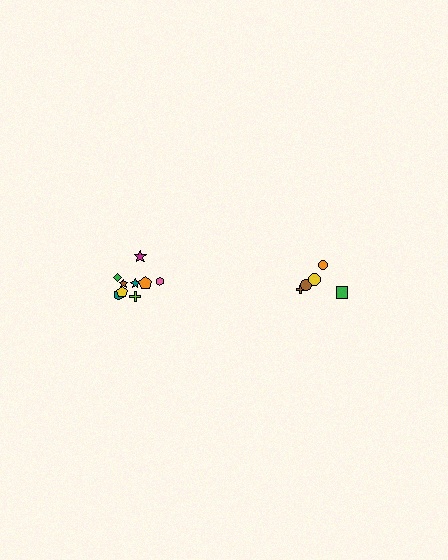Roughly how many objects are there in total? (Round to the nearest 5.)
Roughly 15 objects in total.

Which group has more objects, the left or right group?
The left group.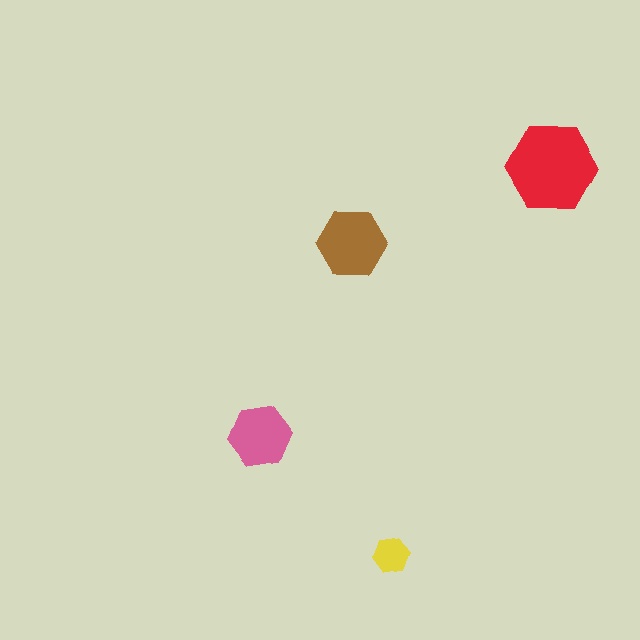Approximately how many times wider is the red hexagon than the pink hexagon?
About 1.5 times wider.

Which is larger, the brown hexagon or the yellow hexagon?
The brown one.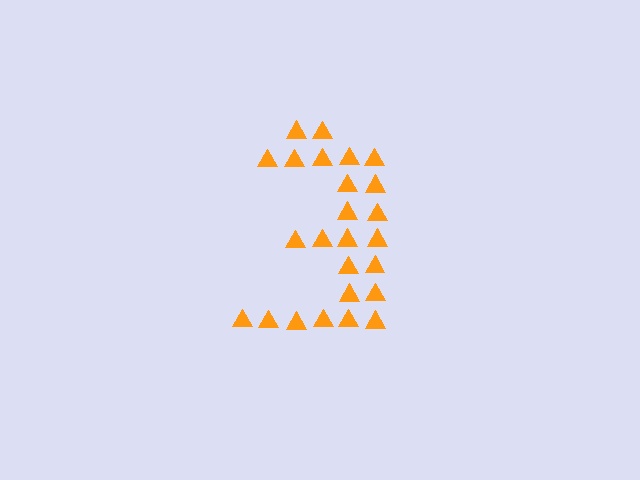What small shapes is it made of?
It is made of small triangles.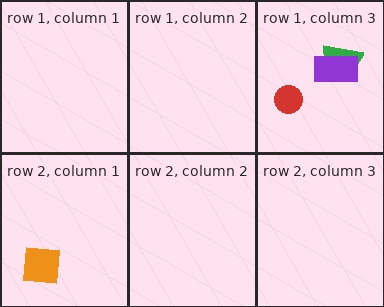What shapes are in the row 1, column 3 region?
The green semicircle, the red circle, the purple rectangle.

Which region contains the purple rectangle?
The row 1, column 3 region.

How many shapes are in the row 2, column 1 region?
1.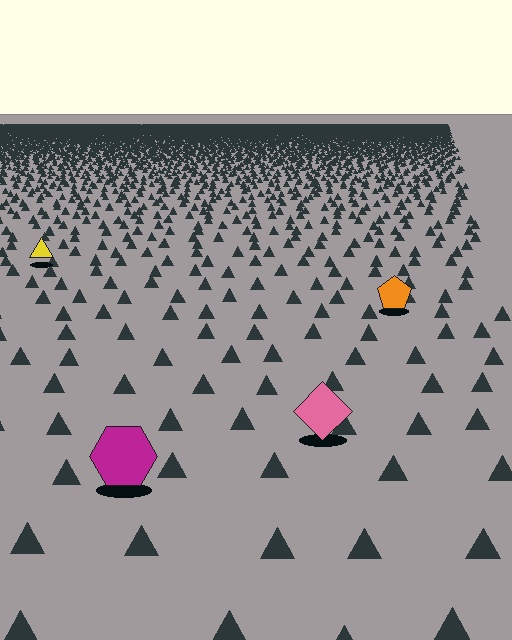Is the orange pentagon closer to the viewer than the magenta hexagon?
No. The magenta hexagon is closer — you can tell from the texture gradient: the ground texture is coarser near it.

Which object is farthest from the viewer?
The yellow triangle is farthest from the viewer. It appears smaller and the ground texture around it is denser.